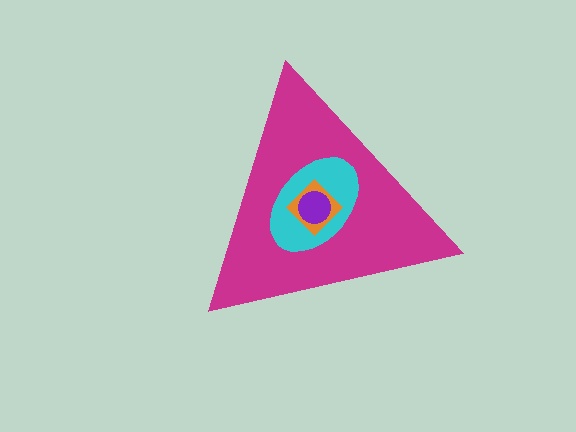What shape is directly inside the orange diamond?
The purple circle.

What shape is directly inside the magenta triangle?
The cyan ellipse.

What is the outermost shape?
The magenta triangle.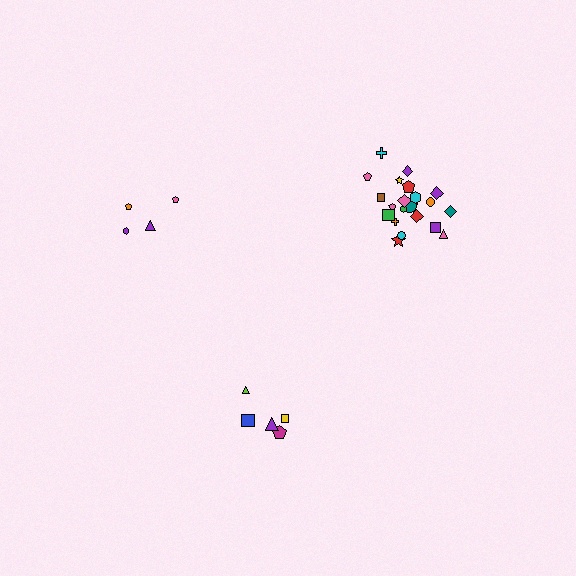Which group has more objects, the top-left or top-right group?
The top-right group.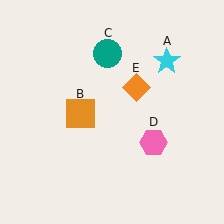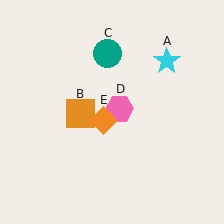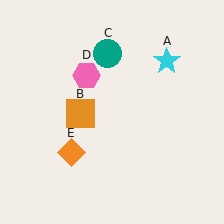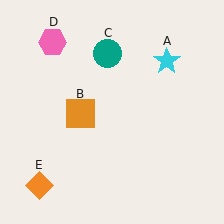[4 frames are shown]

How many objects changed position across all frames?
2 objects changed position: pink hexagon (object D), orange diamond (object E).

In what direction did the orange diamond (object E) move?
The orange diamond (object E) moved down and to the left.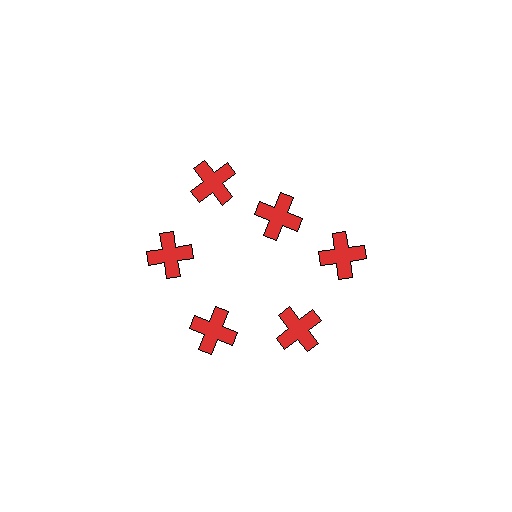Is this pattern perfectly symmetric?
No. The 6 red crosses are arranged in a ring, but one element near the 1 o'clock position is pulled inward toward the center, breaking the 6-fold rotational symmetry.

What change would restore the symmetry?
The symmetry would be restored by moving it outward, back onto the ring so that all 6 crosses sit at equal angles and equal distance from the center.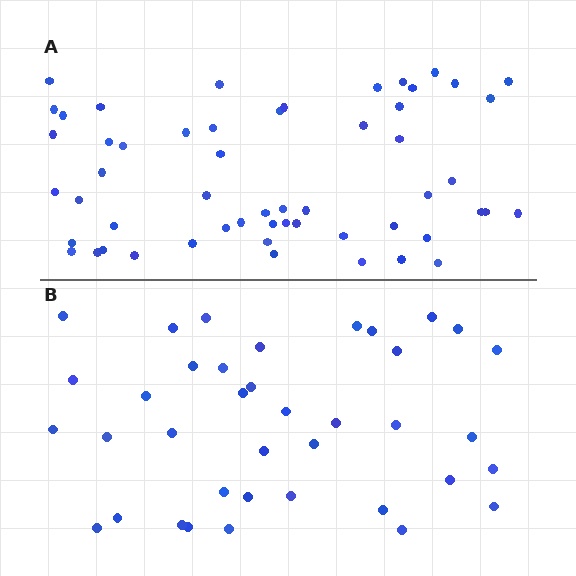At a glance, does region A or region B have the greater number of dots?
Region A (the top region) has more dots.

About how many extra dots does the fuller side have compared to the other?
Region A has approximately 15 more dots than region B.